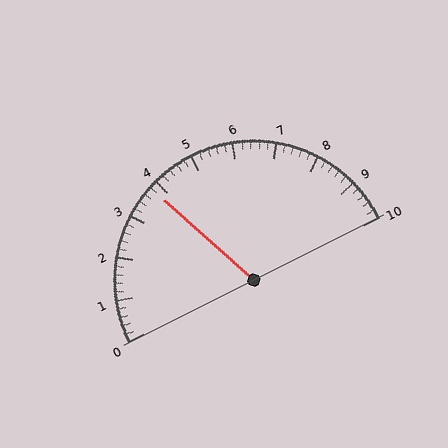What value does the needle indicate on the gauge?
The needle indicates approximately 3.8.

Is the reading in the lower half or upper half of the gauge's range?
The reading is in the lower half of the range (0 to 10).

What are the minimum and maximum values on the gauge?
The gauge ranges from 0 to 10.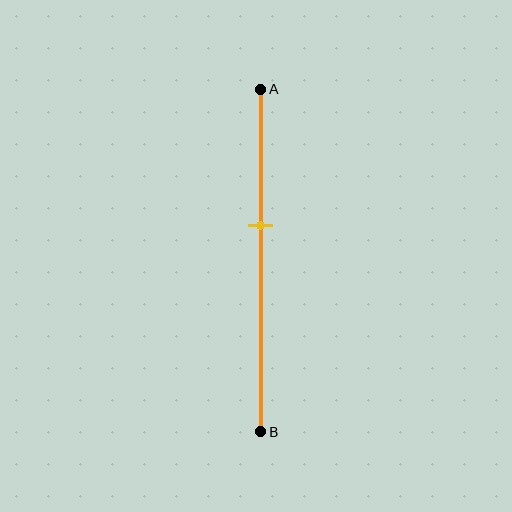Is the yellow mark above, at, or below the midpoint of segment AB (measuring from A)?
The yellow mark is above the midpoint of segment AB.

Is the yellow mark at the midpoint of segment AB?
No, the mark is at about 40% from A, not at the 50% midpoint.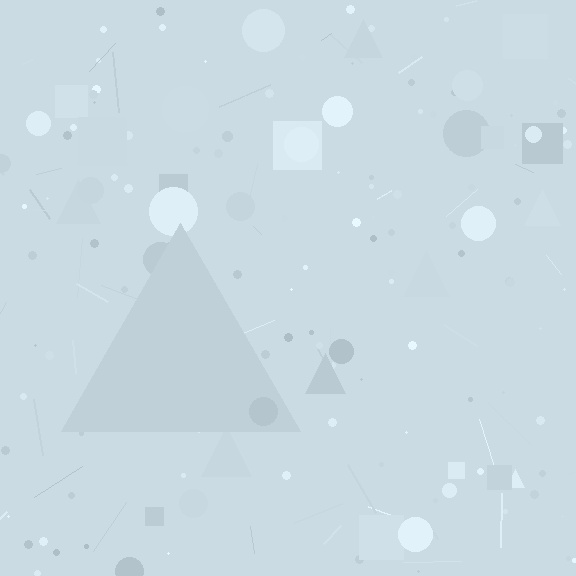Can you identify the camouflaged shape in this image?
The camouflaged shape is a triangle.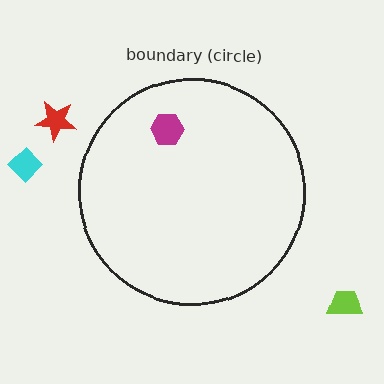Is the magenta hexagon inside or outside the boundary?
Inside.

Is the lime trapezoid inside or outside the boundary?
Outside.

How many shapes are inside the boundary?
1 inside, 3 outside.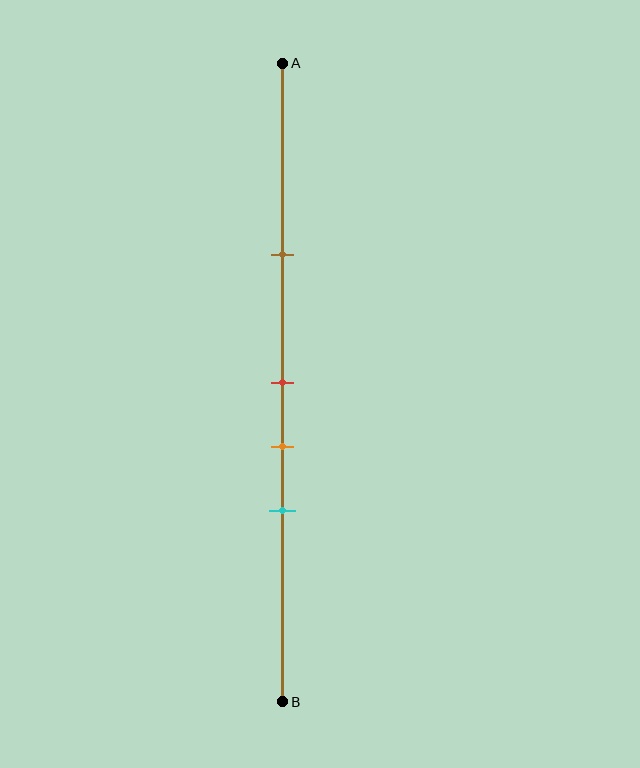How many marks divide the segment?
There are 4 marks dividing the segment.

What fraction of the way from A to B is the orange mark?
The orange mark is approximately 60% (0.6) of the way from A to B.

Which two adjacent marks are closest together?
The red and orange marks are the closest adjacent pair.